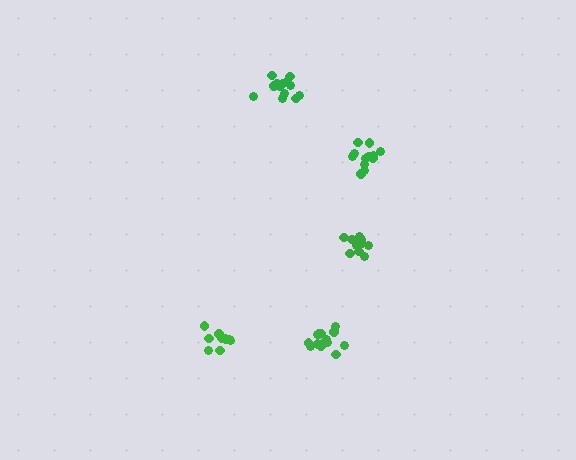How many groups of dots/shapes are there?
There are 5 groups.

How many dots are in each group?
Group 1: 11 dots, Group 2: 15 dots, Group 3: 12 dots, Group 4: 14 dots, Group 5: 9 dots (61 total).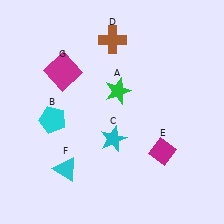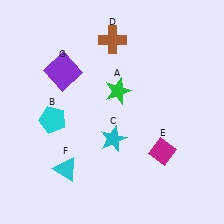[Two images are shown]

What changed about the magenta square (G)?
In Image 1, G is magenta. In Image 2, it changed to purple.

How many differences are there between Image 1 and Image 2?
There is 1 difference between the two images.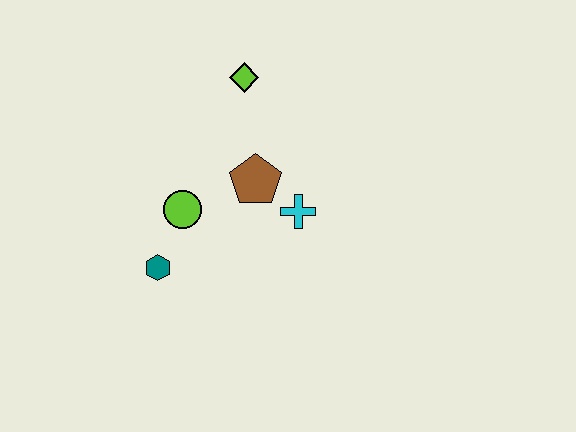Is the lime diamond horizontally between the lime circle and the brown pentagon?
Yes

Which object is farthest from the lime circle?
The lime diamond is farthest from the lime circle.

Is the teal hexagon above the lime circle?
No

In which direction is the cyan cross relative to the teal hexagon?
The cyan cross is to the right of the teal hexagon.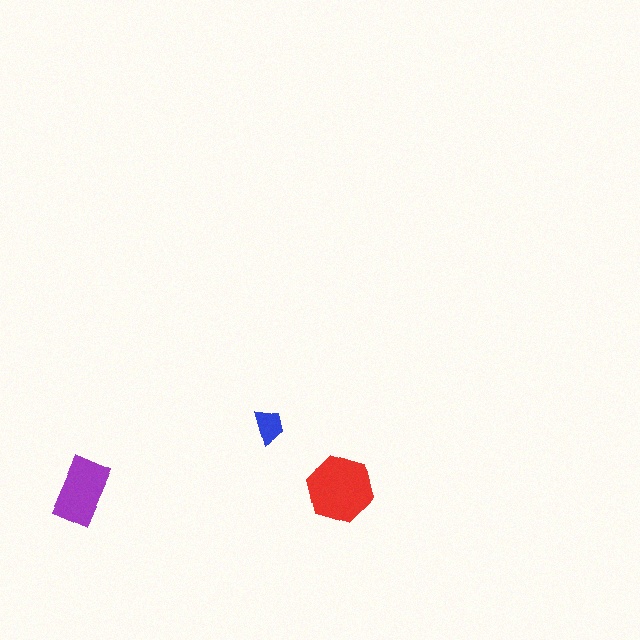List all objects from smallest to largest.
The blue trapezoid, the purple rectangle, the red hexagon.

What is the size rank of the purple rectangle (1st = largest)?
2nd.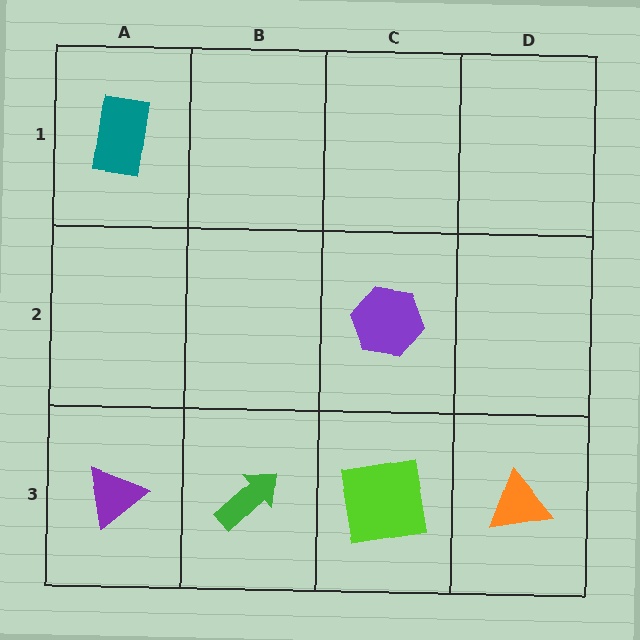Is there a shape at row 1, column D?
No, that cell is empty.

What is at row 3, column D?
An orange triangle.